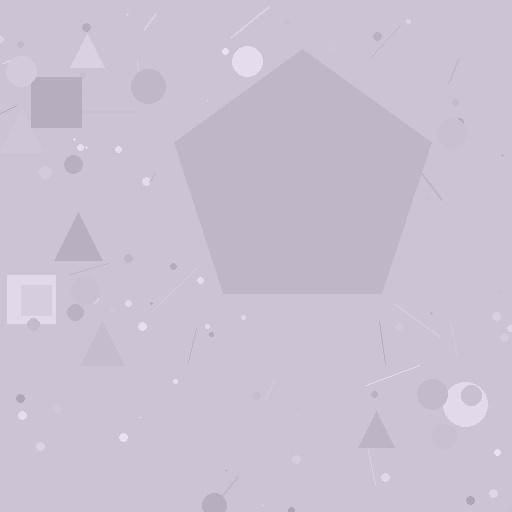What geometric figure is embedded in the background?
A pentagon is embedded in the background.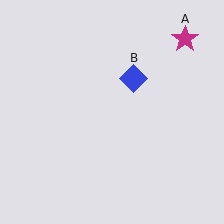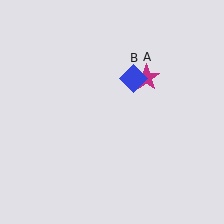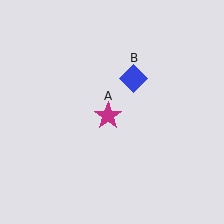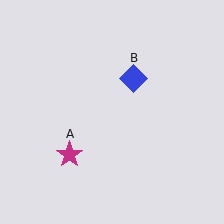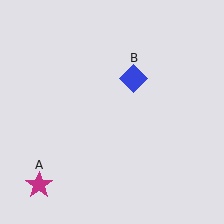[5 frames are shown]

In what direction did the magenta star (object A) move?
The magenta star (object A) moved down and to the left.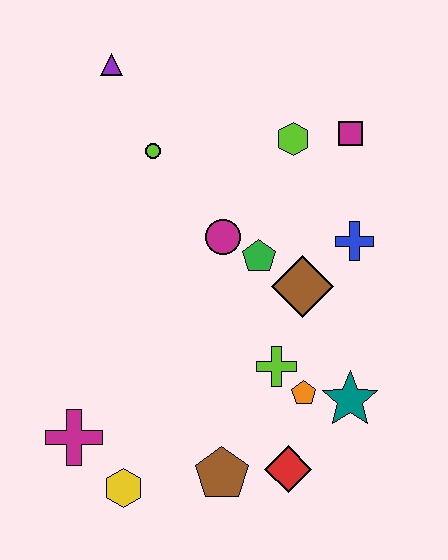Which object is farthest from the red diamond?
The purple triangle is farthest from the red diamond.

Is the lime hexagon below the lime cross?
No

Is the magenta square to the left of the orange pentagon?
No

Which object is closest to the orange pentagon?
The lime cross is closest to the orange pentagon.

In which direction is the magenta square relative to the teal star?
The magenta square is above the teal star.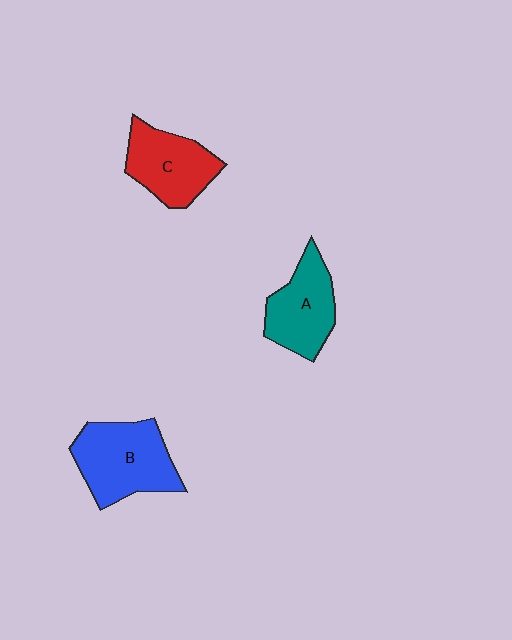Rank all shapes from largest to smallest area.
From largest to smallest: B (blue), C (red), A (teal).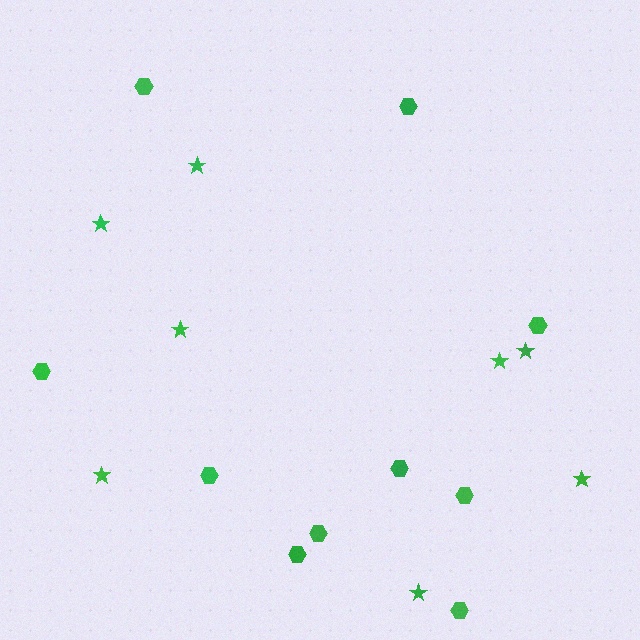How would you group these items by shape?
There are 2 groups: one group of hexagons (10) and one group of stars (8).